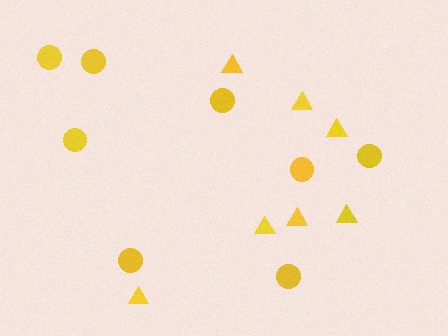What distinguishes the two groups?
There are 2 groups: one group of triangles (7) and one group of circles (8).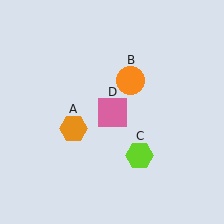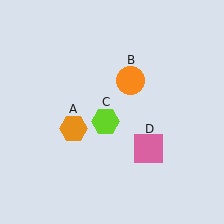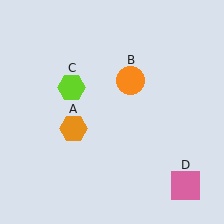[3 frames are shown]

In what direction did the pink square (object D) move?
The pink square (object D) moved down and to the right.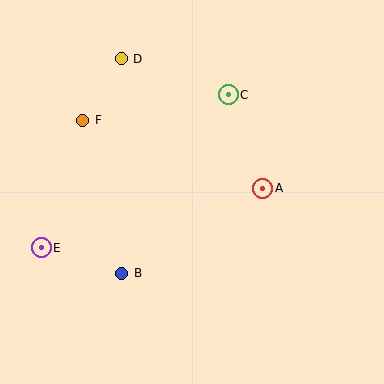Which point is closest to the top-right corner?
Point C is closest to the top-right corner.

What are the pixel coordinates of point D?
Point D is at (121, 59).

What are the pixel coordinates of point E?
Point E is at (41, 248).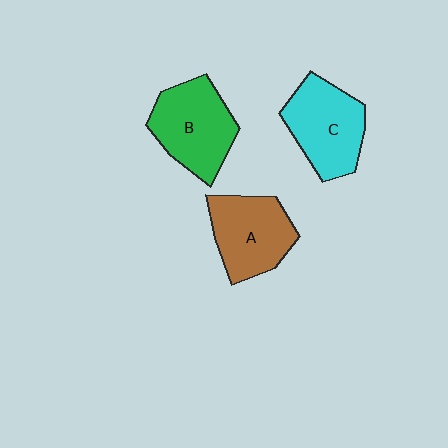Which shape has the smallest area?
Shape A (brown).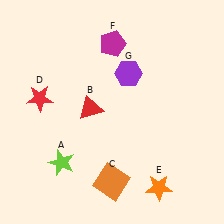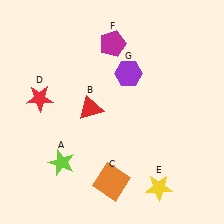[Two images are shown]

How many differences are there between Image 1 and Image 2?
There is 1 difference between the two images.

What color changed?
The star (E) changed from orange in Image 1 to yellow in Image 2.